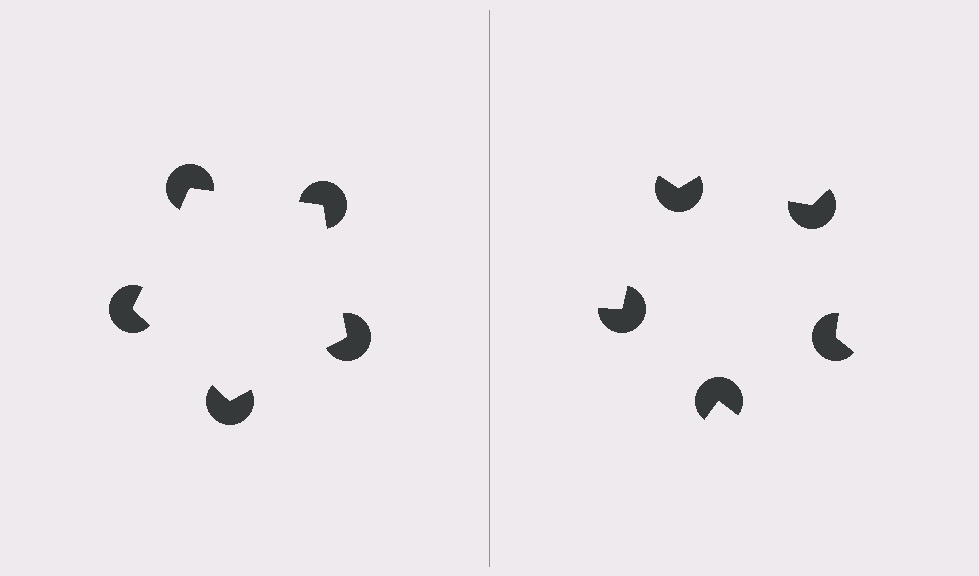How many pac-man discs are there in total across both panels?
10 — 5 on each side.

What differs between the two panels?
The pac-man discs are positioned identically on both sides; only the wedge orientations differ. On the left they align to a pentagon; on the right they are misaligned.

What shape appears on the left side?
An illusory pentagon.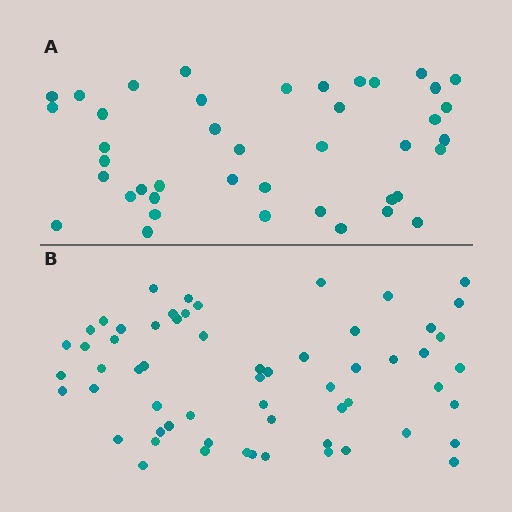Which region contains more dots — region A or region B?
Region B (the bottom region) has more dots.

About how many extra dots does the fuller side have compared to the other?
Region B has approximately 20 more dots than region A.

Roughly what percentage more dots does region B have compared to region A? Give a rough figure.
About 45% more.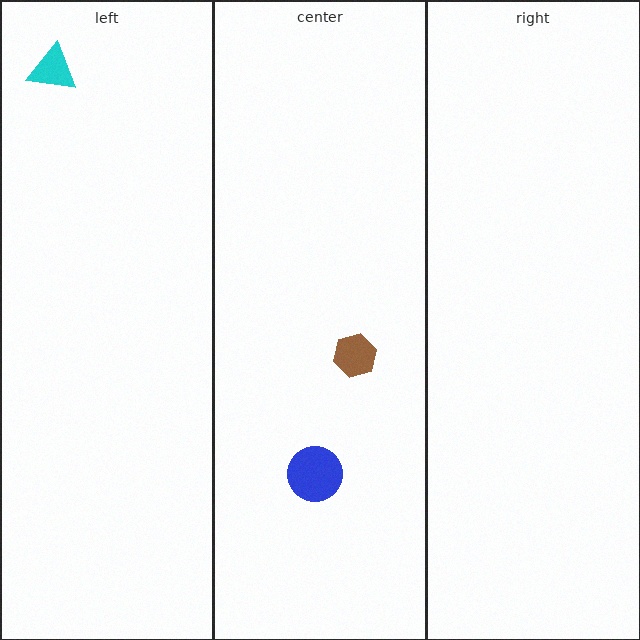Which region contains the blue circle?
The center region.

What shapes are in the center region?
The brown hexagon, the blue circle.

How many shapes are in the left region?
1.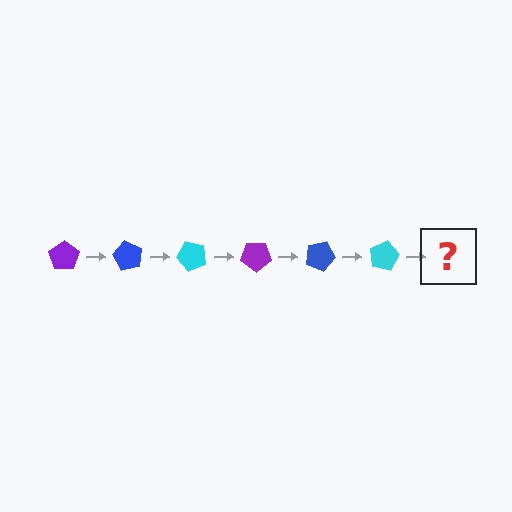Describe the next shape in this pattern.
It should be a purple pentagon, rotated 360 degrees from the start.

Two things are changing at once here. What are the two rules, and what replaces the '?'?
The two rules are that it rotates 60 degrees each step and the color cycles through purple, blue, and cyan. The '?' should be a purple pentagon, rotated 360 degrees from the start.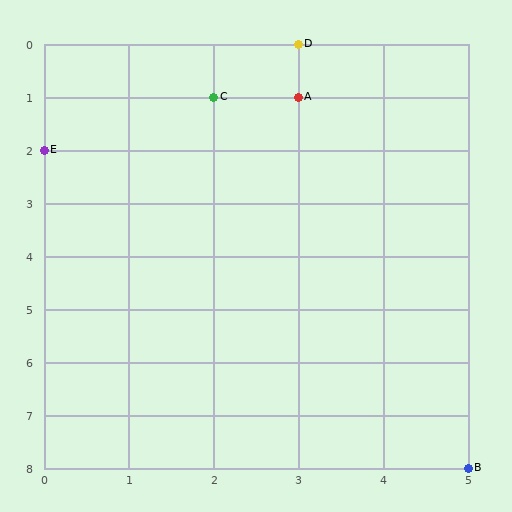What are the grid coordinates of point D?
Point D is at grid coordinates (3, 0).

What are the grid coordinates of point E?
Point E is at grid coordinates (0, 2).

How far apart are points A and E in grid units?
Points A and E are 3 columns and 1 row apart (about 3.2 grid units diagonally).